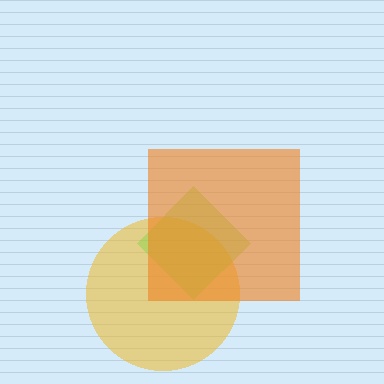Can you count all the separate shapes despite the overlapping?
Yes, there are 3 separate shapes.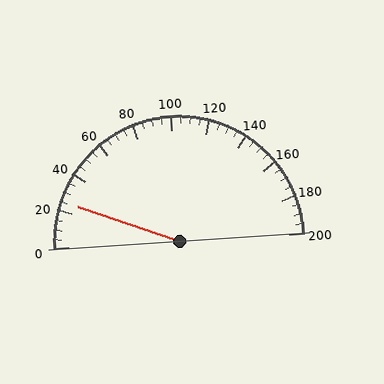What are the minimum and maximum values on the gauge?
The gauge ranges from 0 to 200.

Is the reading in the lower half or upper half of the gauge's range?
The reading is in the lower half of the range (0 to 200).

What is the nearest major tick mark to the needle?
The nearest major tick mark is 20.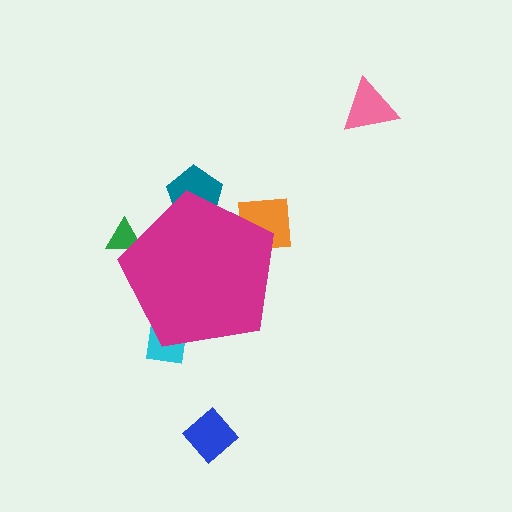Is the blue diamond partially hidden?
No, the blue diamond is fully visible.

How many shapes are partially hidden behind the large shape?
4 shapes are partially hidden.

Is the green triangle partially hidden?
Yes, the green triangle is partially hidden behind the magenta pentagon.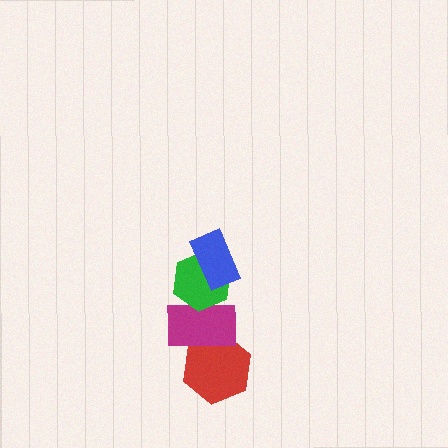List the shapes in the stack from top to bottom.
From top to bottom: the blue rectangle, the green hexagon, the magenta rectangle, the red hexagon.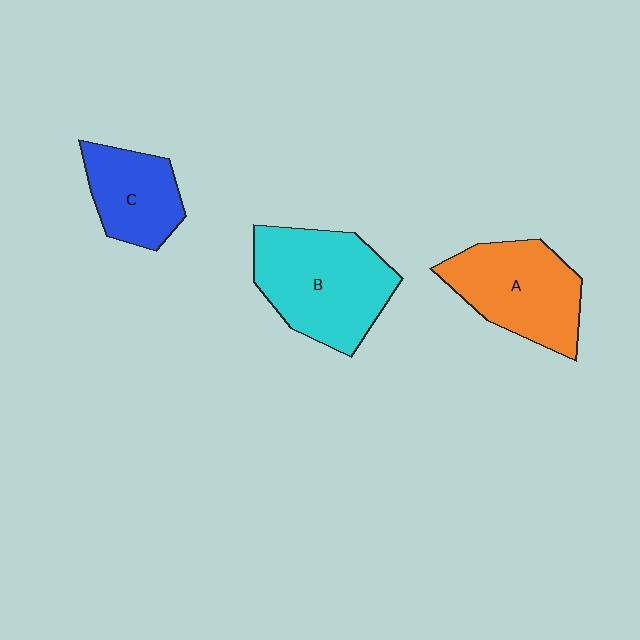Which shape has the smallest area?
Shape C (blue).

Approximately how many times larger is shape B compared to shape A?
Approximately 1.2 times.